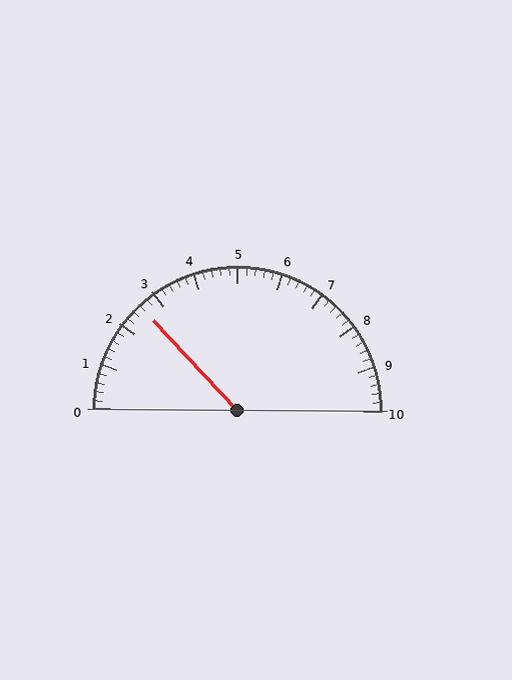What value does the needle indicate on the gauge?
The needle indicates approximately 2.6.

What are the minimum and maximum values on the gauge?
The gauge ranges from 0 to 10.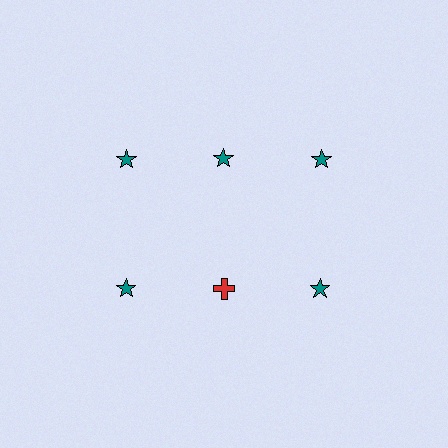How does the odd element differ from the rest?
It differs in both color (red instead of teal) and shape (cross instead of star).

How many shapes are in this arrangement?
There are 6 shapes arranged in a grid pattern.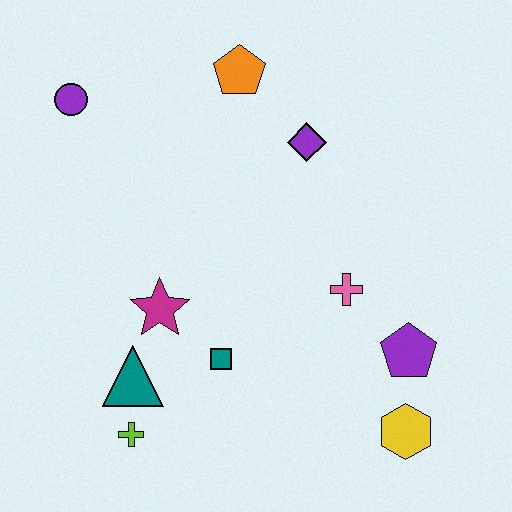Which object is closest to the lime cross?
The teal triangle is closest to the lime cross.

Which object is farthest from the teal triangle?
The orange pentagon is farthest from the teal triangle.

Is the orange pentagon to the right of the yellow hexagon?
No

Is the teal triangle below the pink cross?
Yes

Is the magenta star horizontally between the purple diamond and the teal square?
No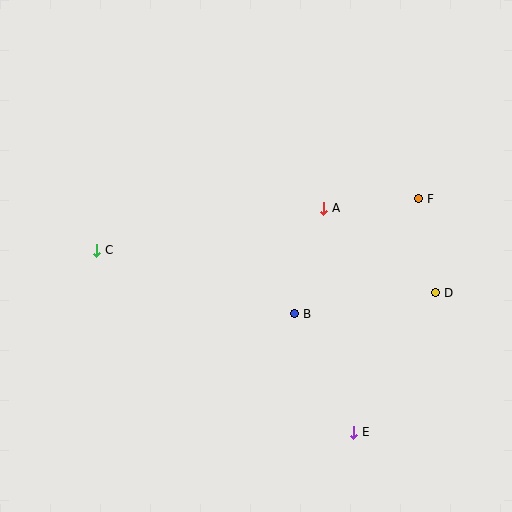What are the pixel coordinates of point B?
Point B is at (295, 314).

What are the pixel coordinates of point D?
Point D is at (436, 293).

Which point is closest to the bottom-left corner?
Point C is closest to the bottom-left corner.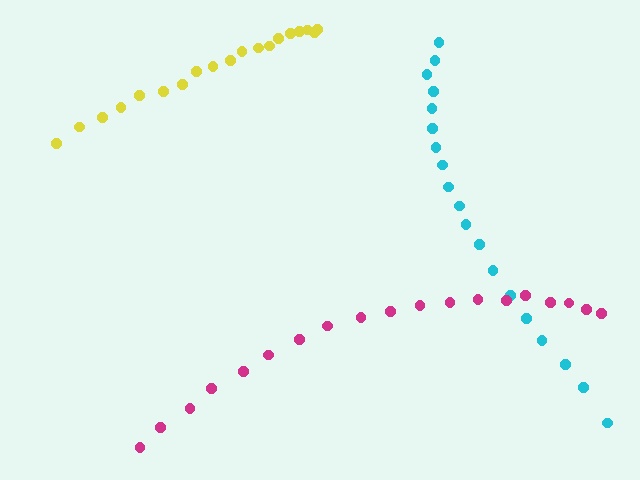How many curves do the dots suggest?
There are 3 distinct paths.